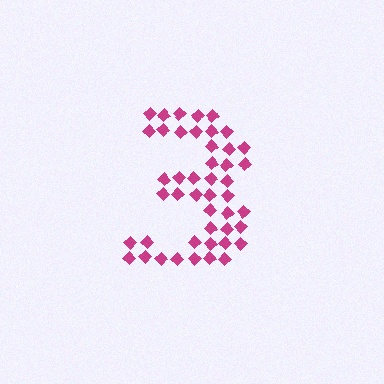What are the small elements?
The small elements are diamonds.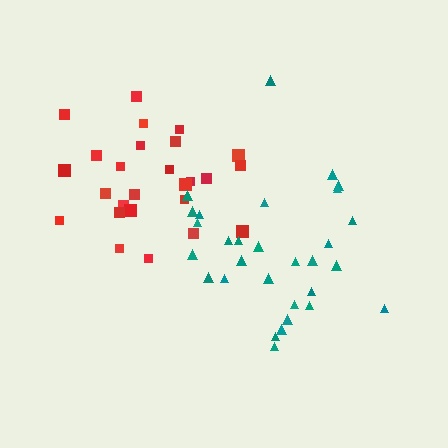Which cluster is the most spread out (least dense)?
Teal.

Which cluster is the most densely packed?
Red.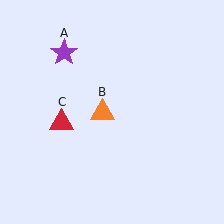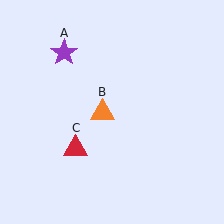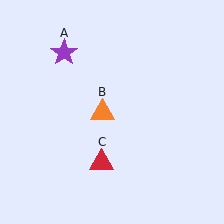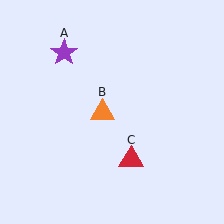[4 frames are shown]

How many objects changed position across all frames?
1 object changed position: red triangle (object C).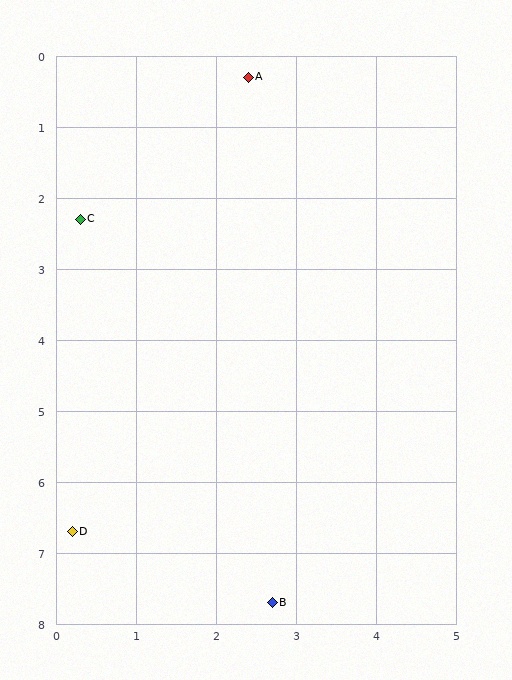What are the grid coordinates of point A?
Point A is at approximately (2.4, 0.3).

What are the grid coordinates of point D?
Point D is at approximately (0.2, 6.7).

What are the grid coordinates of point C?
Point C is at approximately (0.3, 2.3).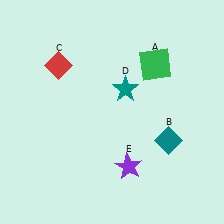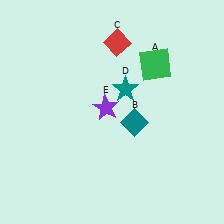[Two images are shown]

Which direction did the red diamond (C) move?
The red diamond (C) moved right.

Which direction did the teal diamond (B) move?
The teal diamond (B) moved left.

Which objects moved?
The objects that moved are: the teal diamond (B), the red diamond (C), the purple star (E).